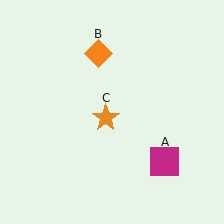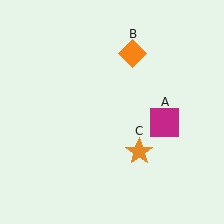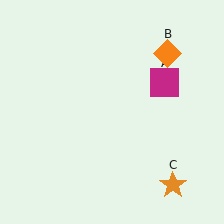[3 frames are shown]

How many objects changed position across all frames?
3 objects changed position: magenta square (object A), orange diamond (object B), orange star (object C).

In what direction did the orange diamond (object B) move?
The orange diamond (object B) moved right.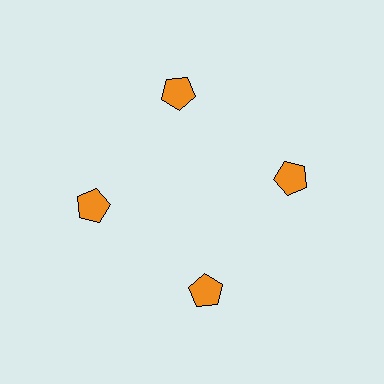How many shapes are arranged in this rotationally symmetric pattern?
There are 4 shapes, arranged in 4 groups of 1.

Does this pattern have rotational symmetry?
Yes, this pattern has 4-fold rotational symmetry. It looks the same after rotating 90 degrees around the center.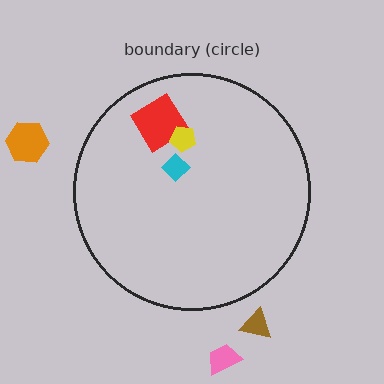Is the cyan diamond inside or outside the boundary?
Inside.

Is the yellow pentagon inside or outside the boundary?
Inside.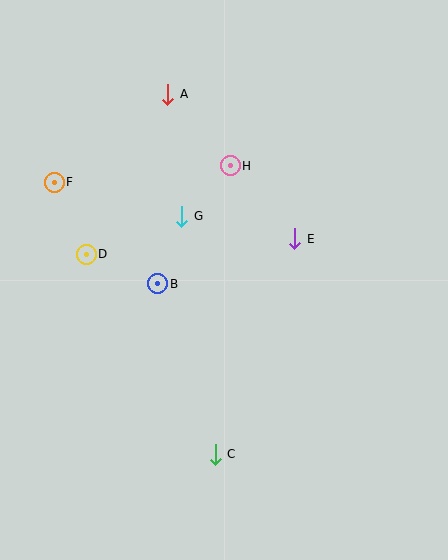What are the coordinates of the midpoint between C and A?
The midpoint between C and A is at (192, 274).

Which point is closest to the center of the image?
Point B at (158, 284) is closest to the center.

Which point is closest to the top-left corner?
Point F is closest to the top-left corner.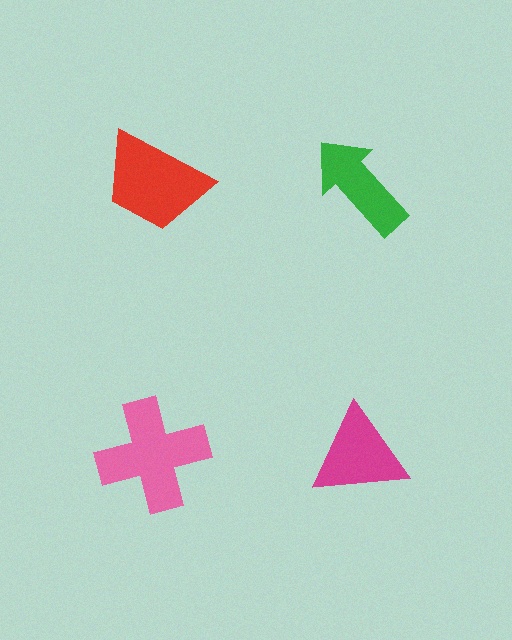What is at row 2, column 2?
A magenta triangle.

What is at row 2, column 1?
A pink cross.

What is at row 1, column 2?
A green arrow.